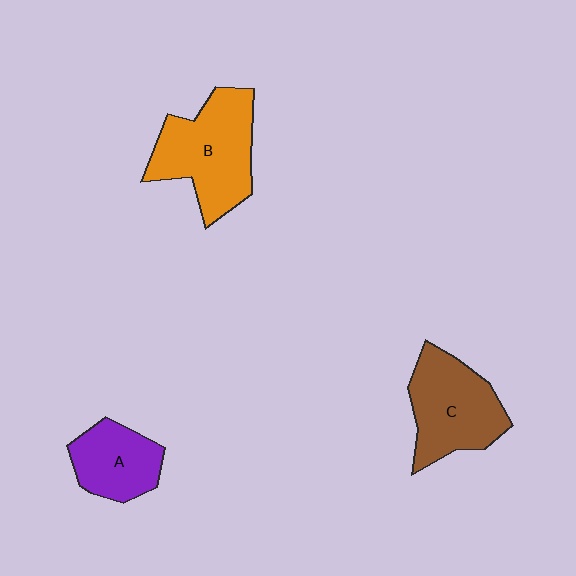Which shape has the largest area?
Shape B (orange).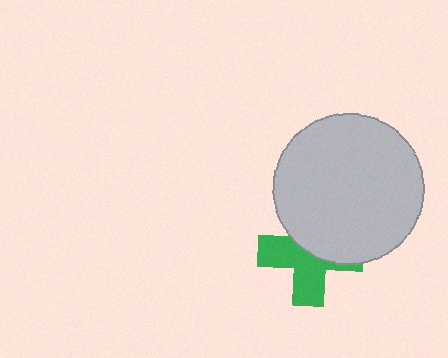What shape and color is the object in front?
The object in front is a light gray circle.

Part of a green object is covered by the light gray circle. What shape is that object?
It is a cross.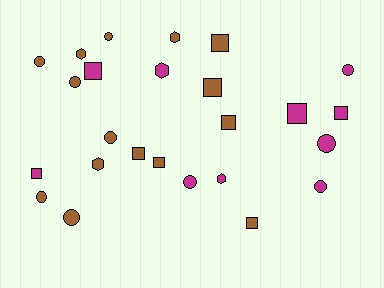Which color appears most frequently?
Brown, with 15 objects.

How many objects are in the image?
There are 25 objects.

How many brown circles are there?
There are 6 brown circles.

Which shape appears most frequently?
Circle, with 10 objects.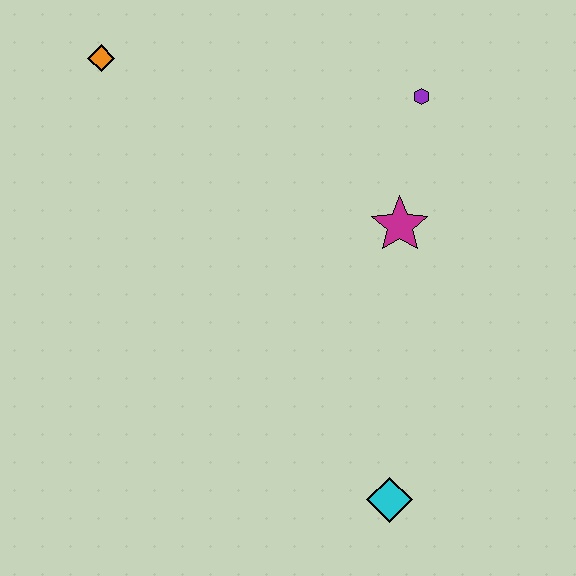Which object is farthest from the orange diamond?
The cyan diamond is farthest from the orange diamond.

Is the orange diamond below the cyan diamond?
No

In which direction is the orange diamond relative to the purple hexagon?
The orange diamond is to the left of the purple hexagon.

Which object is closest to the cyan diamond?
The magenta star is closest to the cyan diamond.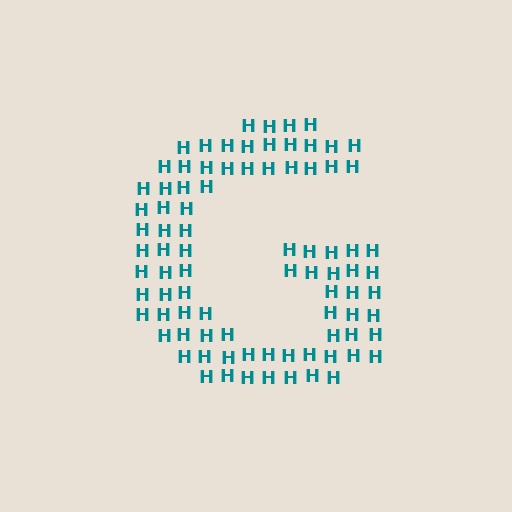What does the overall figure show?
The overall figure shows the letter G.